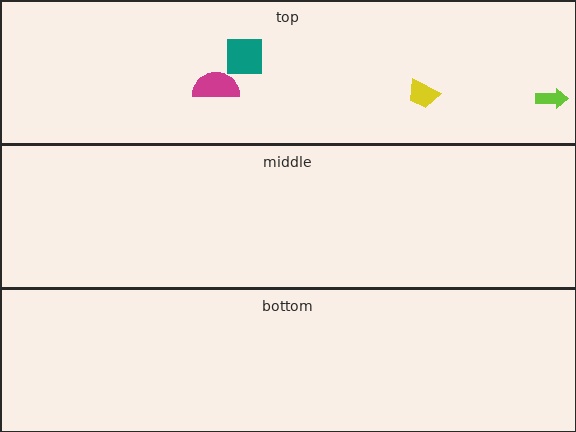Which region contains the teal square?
The top region.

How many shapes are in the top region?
4.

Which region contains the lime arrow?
The top region.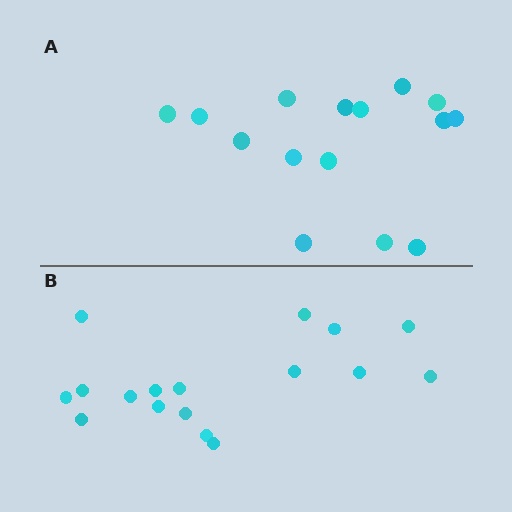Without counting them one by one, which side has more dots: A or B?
Region B (the bottom region) has more dots.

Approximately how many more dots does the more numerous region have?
Region B has just a few more — roughly 2 or 3 more dots than region A.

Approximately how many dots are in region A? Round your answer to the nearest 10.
About 20 dots. (The exact count is 15, which rounds to 20.)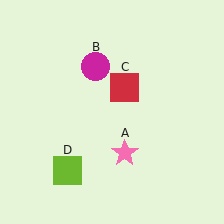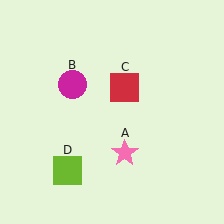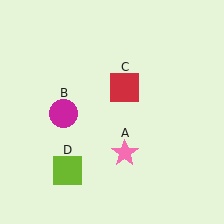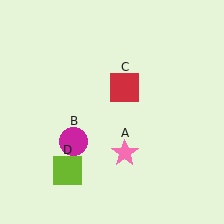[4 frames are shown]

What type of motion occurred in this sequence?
The magenta circle (object B) rotated counterclockwise around the center of the scene.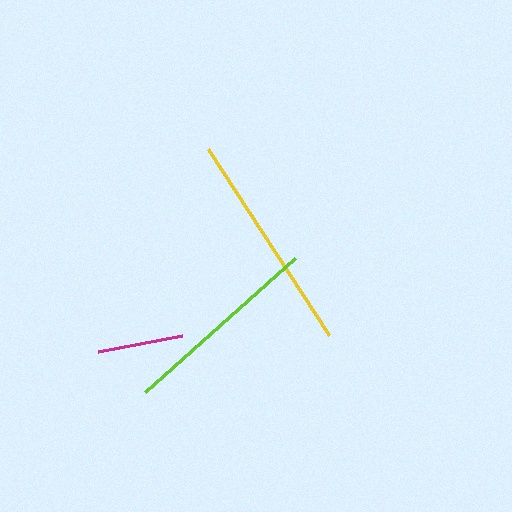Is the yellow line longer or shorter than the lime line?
The yellow line is longer than the lime line.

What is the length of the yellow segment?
The yellow segment is approximately 221 pixels long.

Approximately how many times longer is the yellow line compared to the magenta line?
The yellow line is approximately 2.6 times the length of the magenta line.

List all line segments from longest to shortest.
From longest to shortest: yellow, lime, magenta.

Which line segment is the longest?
The yellow line is the longest at approximately 221 pixels.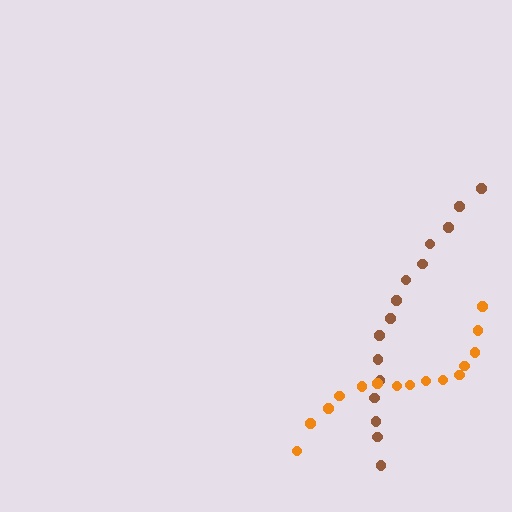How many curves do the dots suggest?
There are 2 distinct paths.